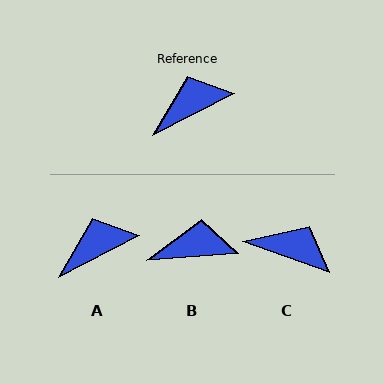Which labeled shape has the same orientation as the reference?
A.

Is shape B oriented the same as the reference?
No, it is off by about 24 degrees.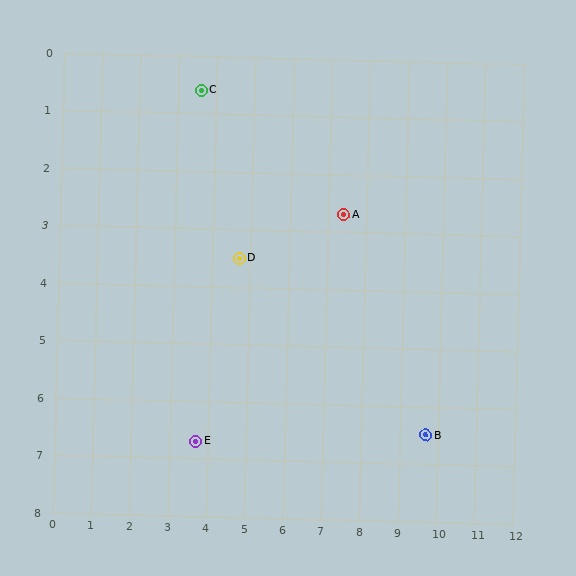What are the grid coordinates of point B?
Point B is at approximately (9.7, 6.5).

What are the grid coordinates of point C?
Point C is at approximately (3.6, 0.6).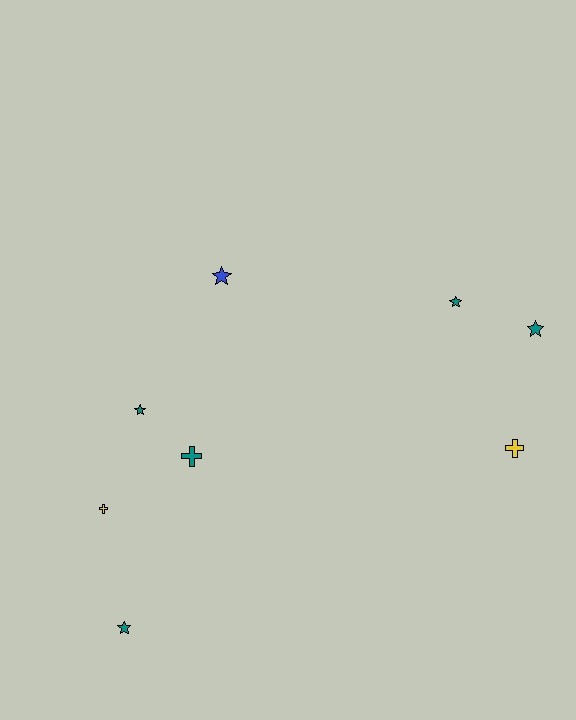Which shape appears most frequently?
Star, with 5 objects.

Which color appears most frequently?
Teal, with 5 objects.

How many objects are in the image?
There are 8 objects.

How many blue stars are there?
There is 1 blue star.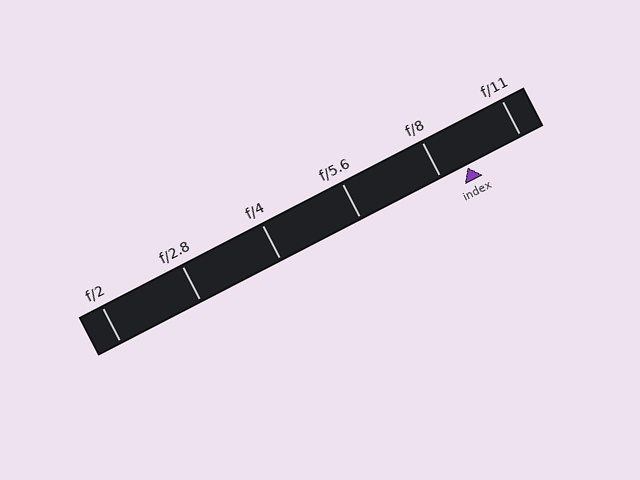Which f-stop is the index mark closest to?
The index mark is closest to f/8.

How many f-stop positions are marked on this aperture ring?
There are 6 f-stop positions marked.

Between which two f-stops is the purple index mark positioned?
The index mark is between f/8 and f/11.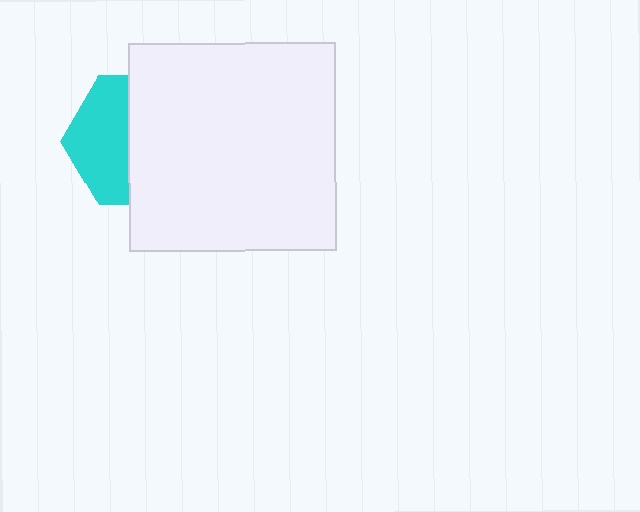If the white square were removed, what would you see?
You would see the complete cyan hexagon.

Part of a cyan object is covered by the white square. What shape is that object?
It is a hexagon.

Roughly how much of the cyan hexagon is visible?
A small part of it is visible (roughly 44%).